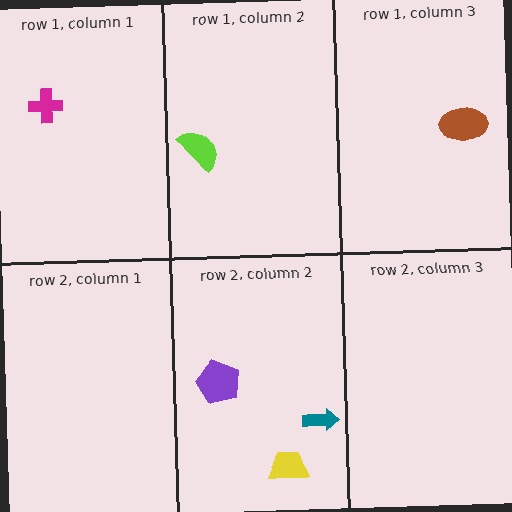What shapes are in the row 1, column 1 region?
The magenta cross.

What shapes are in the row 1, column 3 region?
The brown ellipse.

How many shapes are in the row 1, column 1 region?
1.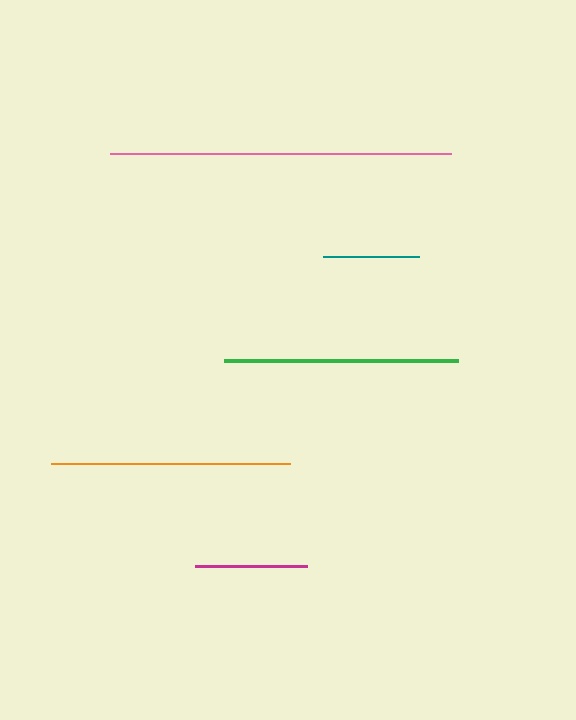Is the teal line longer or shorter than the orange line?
The orange line is longer than the teal line.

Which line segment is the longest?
The pink line is the longest at approximately 341 pixels.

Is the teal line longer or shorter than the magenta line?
The magenta line is longer than the teal line.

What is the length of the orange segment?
The orange segment is approximately 239 pixels long.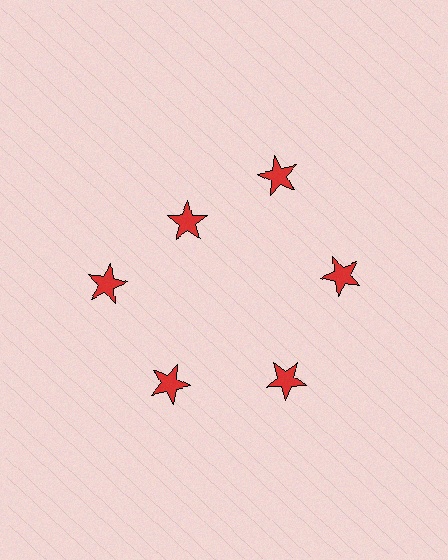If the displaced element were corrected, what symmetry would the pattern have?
It would have 6-fold rotational symmetry — the pattern would map onto itself every 60 degrees.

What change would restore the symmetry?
The symmetry would be restored by moving it outward, back onto the ring so that all 6 stars sit at equal angles and equal distance from the center.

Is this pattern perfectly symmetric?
No. The 6 red stars are arranged in a ring, but one element near the 11 o'clock position is pulled inward toward the center, breaking the 6-fold rotational symmetry.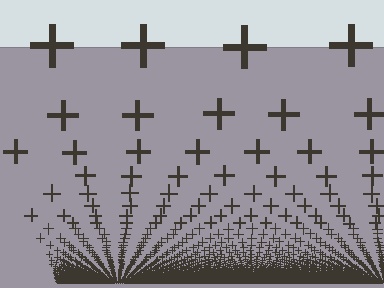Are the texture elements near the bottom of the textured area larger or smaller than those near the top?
Smaller. The gradient is inverted — elements near the bottom are smaller and denser.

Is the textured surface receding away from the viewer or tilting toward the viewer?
The surface appears to tilt toward the viewer. Texture elements get larger and sparser toward the top.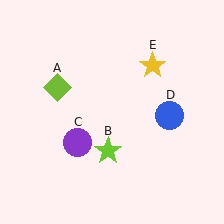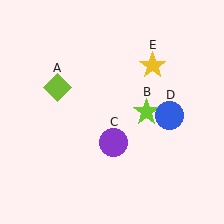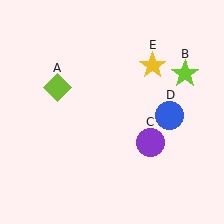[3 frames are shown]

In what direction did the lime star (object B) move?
The lime star (object B) moved up and to the right.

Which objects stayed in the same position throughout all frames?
Lime diamond (object A) and blue circle (object D) and yellow star (object E) remained stationary.